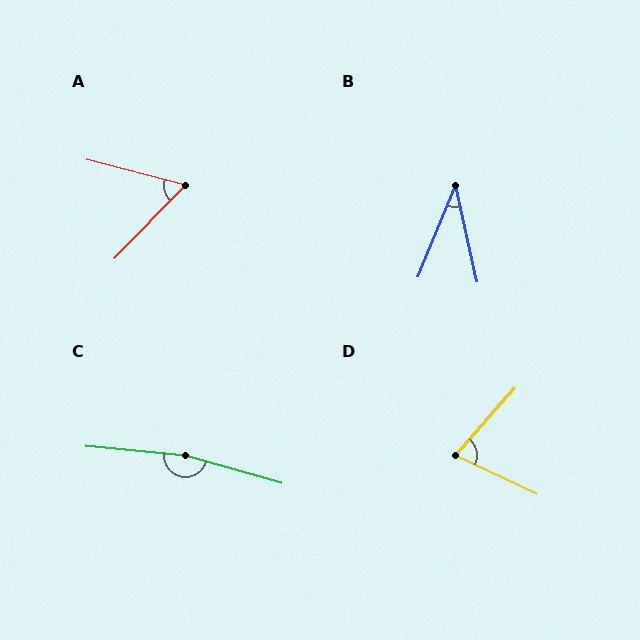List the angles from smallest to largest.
B (35°), A (61°), D (74°), C (170°).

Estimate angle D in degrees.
Approximately 74 degrees.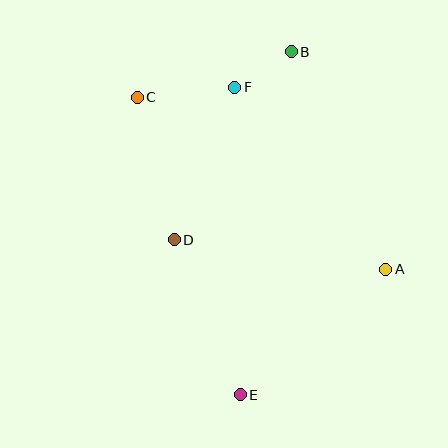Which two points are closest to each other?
Points B and F are closest to each other.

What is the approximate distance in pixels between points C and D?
The distance between C and D is approximately 147 pixels.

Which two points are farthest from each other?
Points B and E are farthest from each other.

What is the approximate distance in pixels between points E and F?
The distance between E and F is approximately 307 pixels.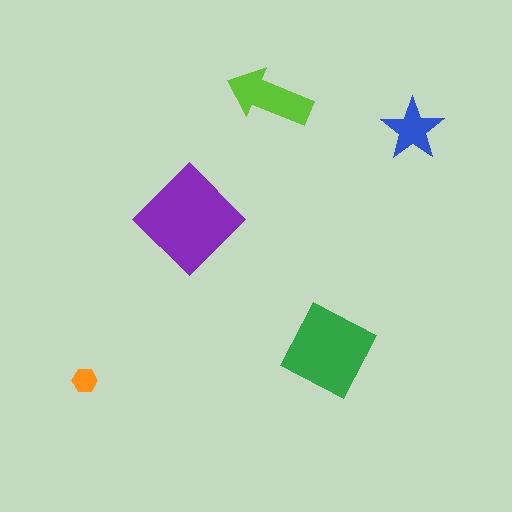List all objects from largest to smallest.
The purple diamond, the green square, the lime arrow, the blue star, the orange hexagon.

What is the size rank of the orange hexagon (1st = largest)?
5th.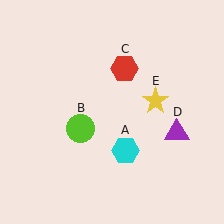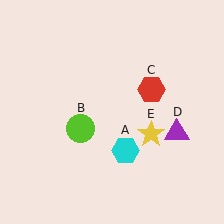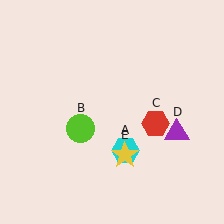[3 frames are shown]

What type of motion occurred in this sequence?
The red hexagon (object C), yellow star (object E) rotated clockwise around the center of the scene.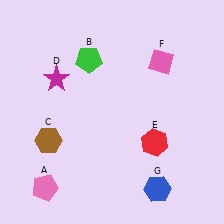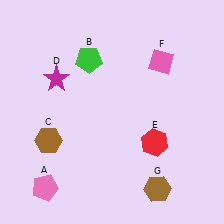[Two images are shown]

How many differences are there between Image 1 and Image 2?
There is 1 difference between the two images.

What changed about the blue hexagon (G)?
In Image 1, G is blue. In Image 2, it changed to brown.